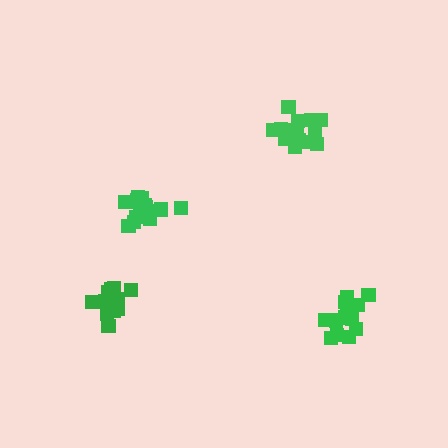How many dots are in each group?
Group 1: 16 dots, Group 2: 14 dots, Group 3: 17 dots, Group 4: 15 dots (62 total).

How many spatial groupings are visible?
There are 4 spatial groupings.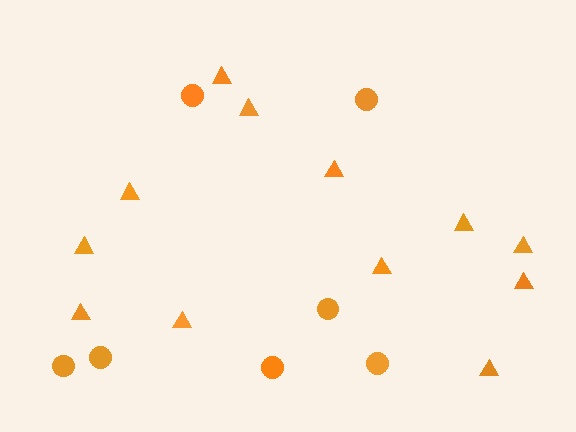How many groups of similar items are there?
There are 2 groups: one group of triangles (12) and one group of circles (7).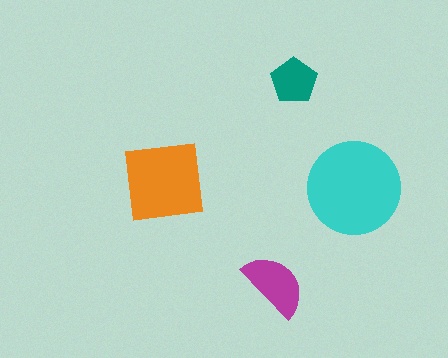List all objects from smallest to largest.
The teal pentagon, the magenta semicircle, the orange square, the cyan circle.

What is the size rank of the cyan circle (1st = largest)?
1st.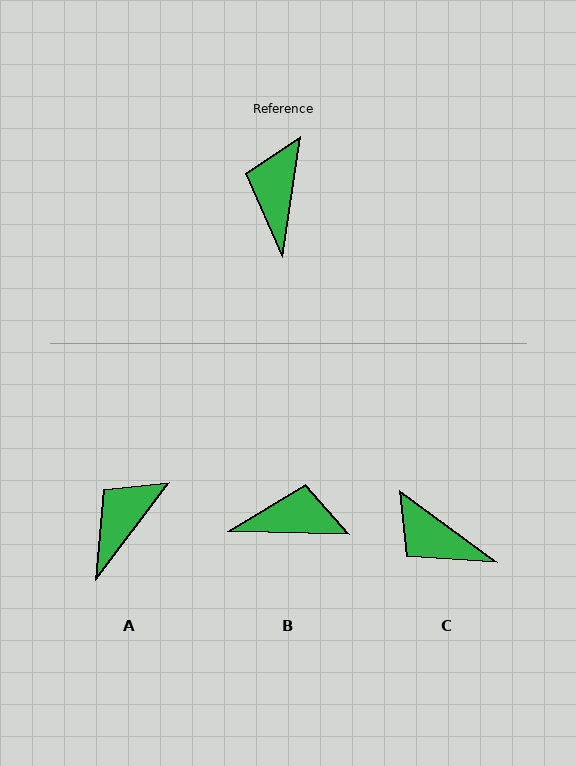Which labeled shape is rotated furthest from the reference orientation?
B, about 83 degrees away.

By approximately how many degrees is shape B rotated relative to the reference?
Approximately 83 degrees clockwise.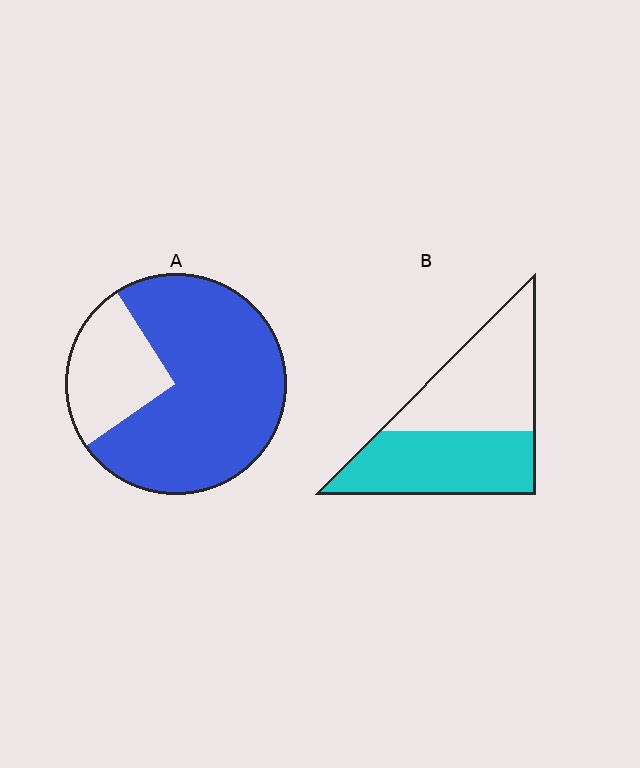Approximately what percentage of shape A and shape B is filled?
A is approximately 75% and B is approximately 50%.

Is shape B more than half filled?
Roughly half.